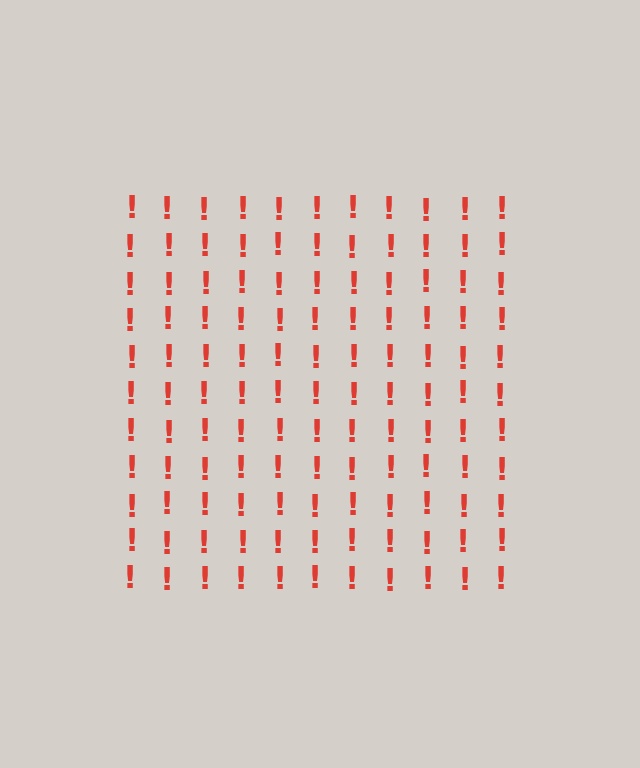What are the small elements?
The small elements are exclamation marks.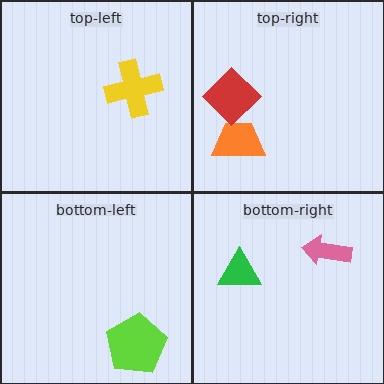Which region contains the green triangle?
The bottom-right region.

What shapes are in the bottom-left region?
The lime pentagon.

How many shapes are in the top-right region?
2.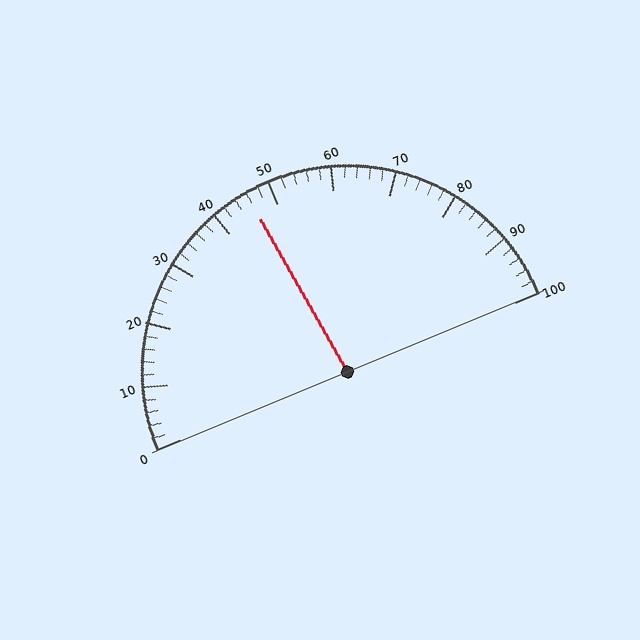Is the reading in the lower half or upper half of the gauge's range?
The reading is in the lower half of the range (0 to 100).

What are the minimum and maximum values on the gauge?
The gauge ranges from 0 to 100.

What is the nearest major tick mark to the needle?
The nearest major tick mark is 50.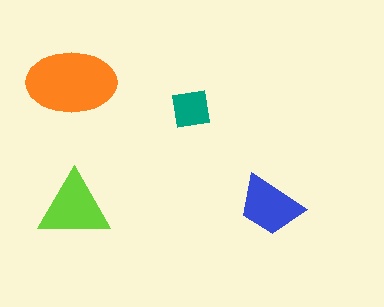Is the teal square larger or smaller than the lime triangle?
Smaller.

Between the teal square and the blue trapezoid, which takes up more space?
The blue trapezoid.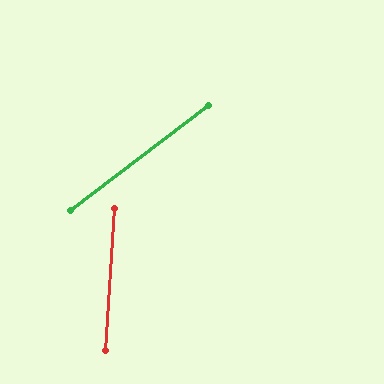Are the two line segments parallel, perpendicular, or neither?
Neither parallel nor perpendicular — they differ by about 49°.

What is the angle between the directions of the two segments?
Approximately 49 degrees.